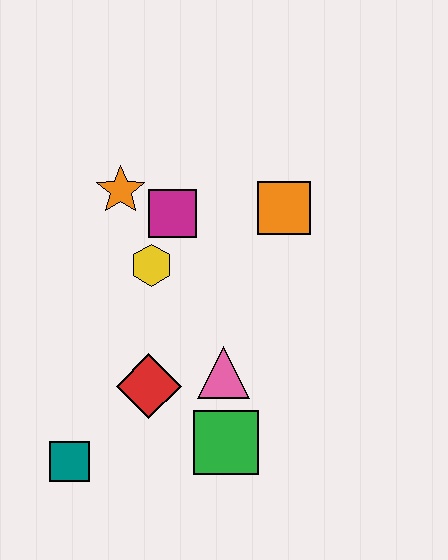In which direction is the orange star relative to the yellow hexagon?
The orange star is above the yellow hexagon.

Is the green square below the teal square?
No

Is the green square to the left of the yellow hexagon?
No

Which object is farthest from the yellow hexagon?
The teal square is farthest from the yellow hexagon.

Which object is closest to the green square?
The pink triangle is closest to the green square.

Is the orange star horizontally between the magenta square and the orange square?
No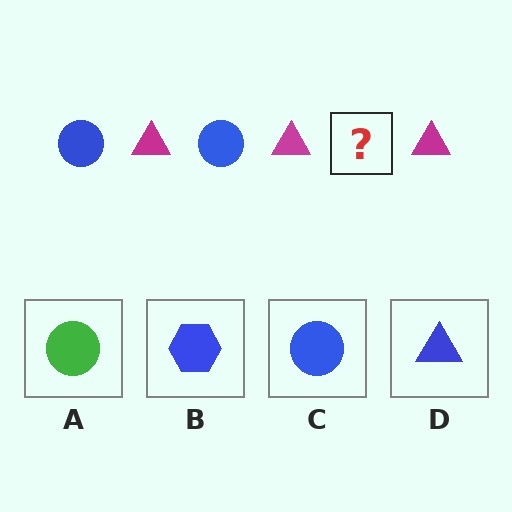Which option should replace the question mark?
Option C.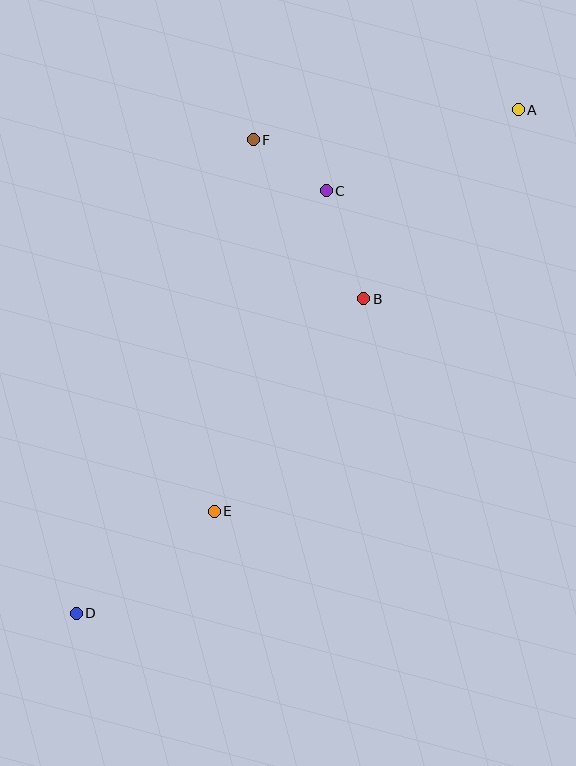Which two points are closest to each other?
Points C and F are closest to each other.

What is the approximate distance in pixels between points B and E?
The distance between B and E is approximately 260 pixels.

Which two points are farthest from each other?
Points A and D are farthest from each other.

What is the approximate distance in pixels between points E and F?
The distance between E and F is approximately 373 pixels.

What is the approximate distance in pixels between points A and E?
The distance between A and E is approximately 503 pixels.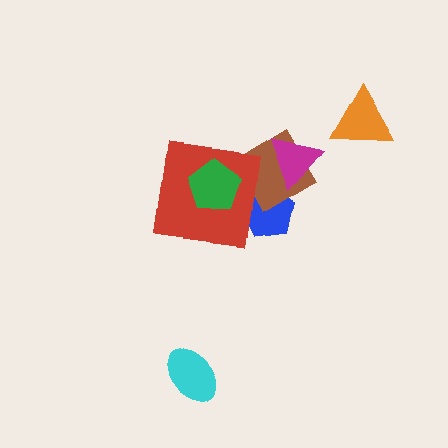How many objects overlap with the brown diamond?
4 objects overlap with the brown diamond.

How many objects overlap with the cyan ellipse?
0 objects overlap with the cyan ellipse.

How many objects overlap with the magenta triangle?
1 object overlaps with the magenta triangle.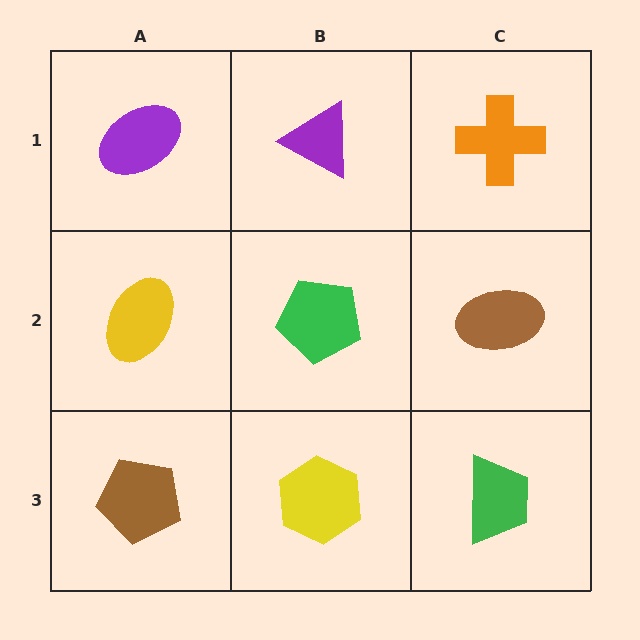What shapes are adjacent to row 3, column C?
A brown ellipse (row 2, column C), a yellow hexagon (row 3, column B).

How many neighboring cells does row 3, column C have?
2.